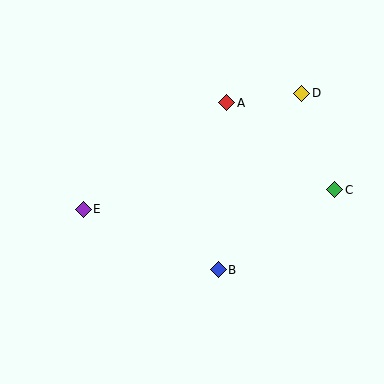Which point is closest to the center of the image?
Point B at (218, 270) is closest to the center.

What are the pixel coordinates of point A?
Point A is at (227, 103).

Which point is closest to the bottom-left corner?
Point E is closest to the bottom-left corner.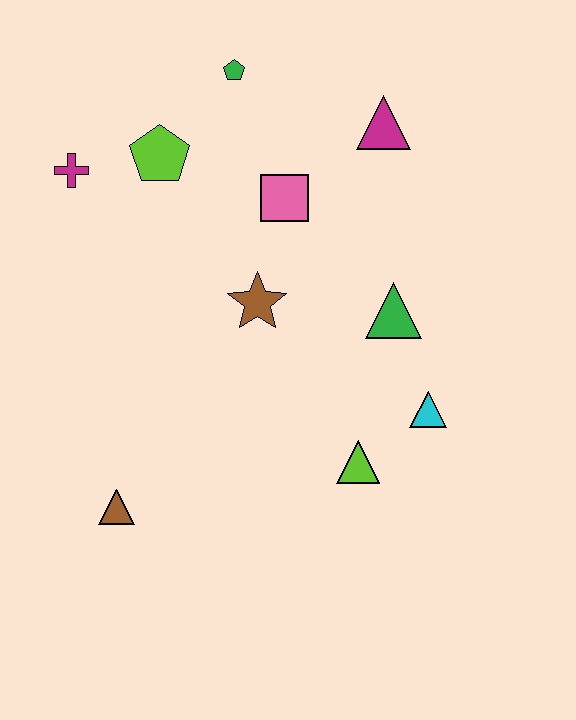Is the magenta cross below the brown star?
No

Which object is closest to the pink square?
The brown star is closest to the pink square.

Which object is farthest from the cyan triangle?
The magenta cross is farthest from the cyan triangle.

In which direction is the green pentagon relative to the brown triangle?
The green pentagon is above the brown triangle.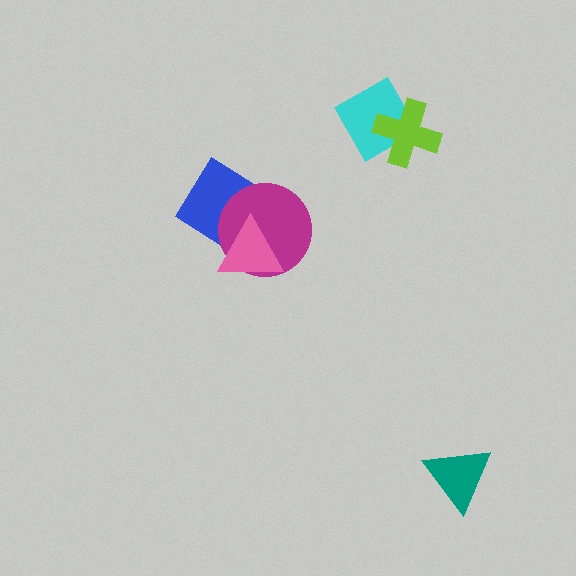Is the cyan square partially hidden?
Yes, it is partially covered by another shape.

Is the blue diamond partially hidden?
Yes, it is partially covered by another shape.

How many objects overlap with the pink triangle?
2 objects overlap with the pink triangle.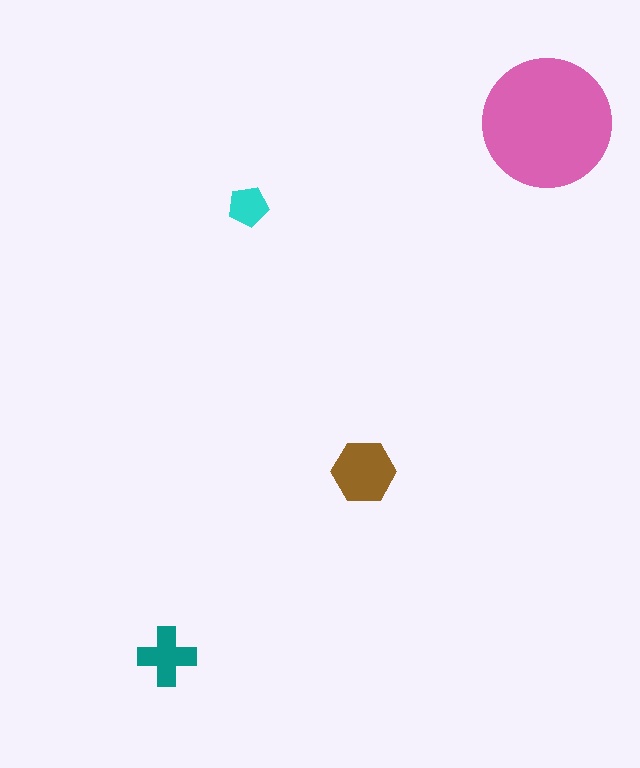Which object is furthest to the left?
The teal cross is leftmost.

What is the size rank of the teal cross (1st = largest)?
3rd.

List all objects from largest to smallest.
The pink circle, the brown hexagon, the teal cross, the cyan pentagon.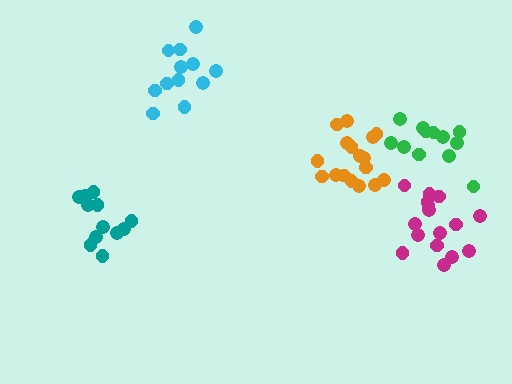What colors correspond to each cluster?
The clusters are colored: magenta, orange, green, teal, cyan.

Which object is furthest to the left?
The teal cluster is leftmost.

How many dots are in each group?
Group 1: 17 dots, Group 2: 17 dots, Group 3: 12 dots, Group 4: 12 dots, Group 5: 12 dots (70 total).